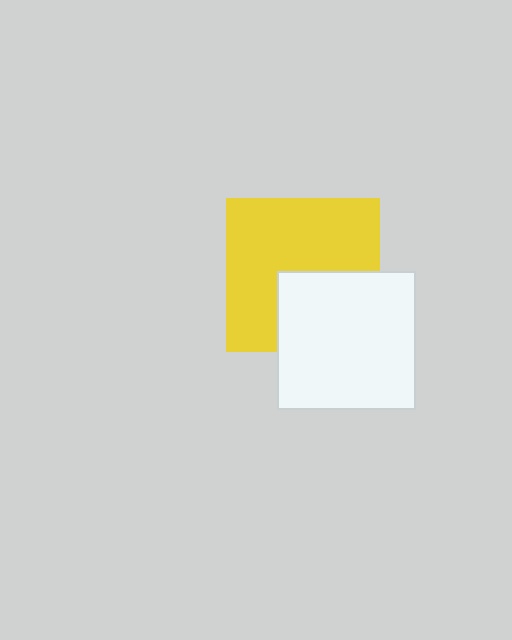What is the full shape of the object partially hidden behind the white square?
The partially hidden object is a yellow square.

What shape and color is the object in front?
The object in front is a white square.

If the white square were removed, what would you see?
You would see the complete yellow square.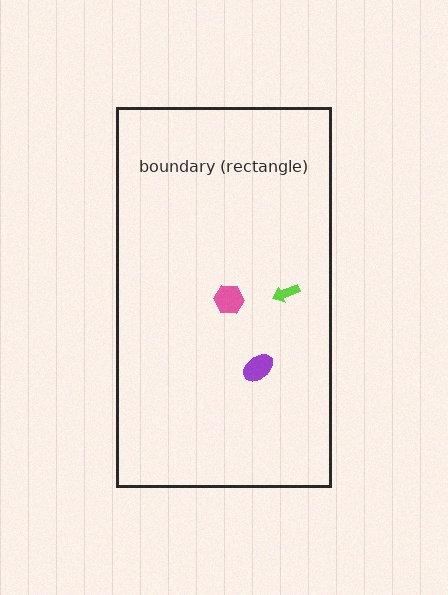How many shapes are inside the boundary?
3 inside, 0 outside.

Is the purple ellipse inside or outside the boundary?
Inside.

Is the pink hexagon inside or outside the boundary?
Inside.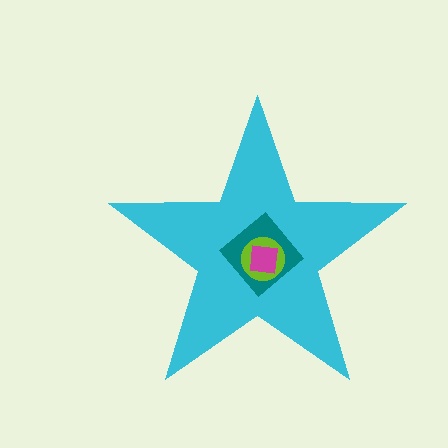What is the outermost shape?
The cyan star.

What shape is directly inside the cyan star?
The teal diamond.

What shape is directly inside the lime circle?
The magenta square.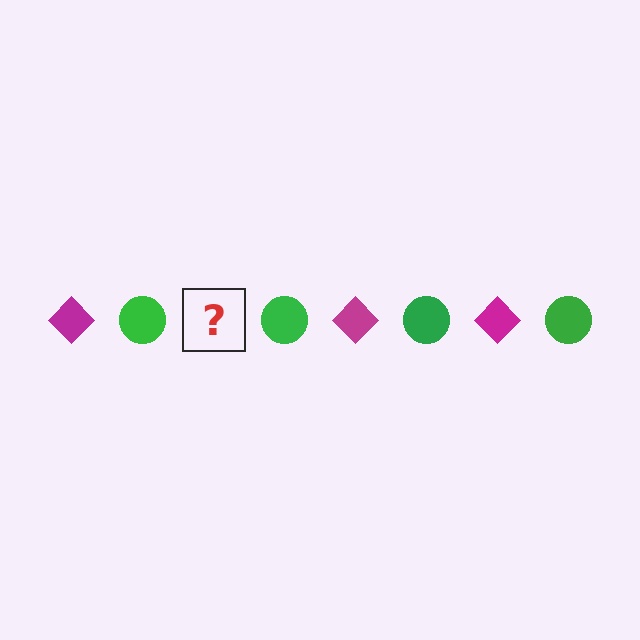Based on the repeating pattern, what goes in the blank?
The blank should be a magenta diamond.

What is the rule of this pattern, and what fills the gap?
The rule is that the pattern alternates between magenta diamond and green circle. The gap should be filled with a magenta diamond.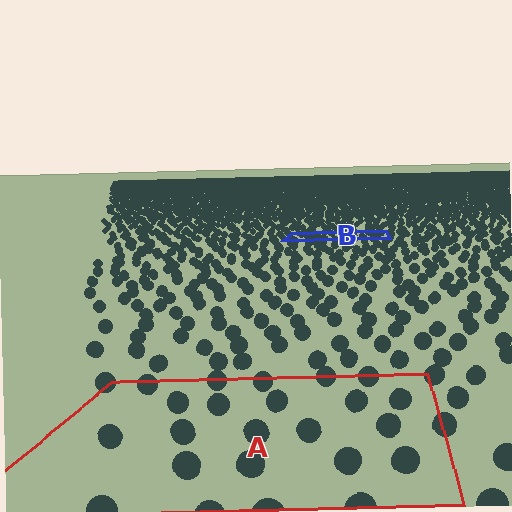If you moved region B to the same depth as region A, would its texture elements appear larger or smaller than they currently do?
They would appear larger. At a closer depth, the same texture elements are projected at a bigger on-screen size.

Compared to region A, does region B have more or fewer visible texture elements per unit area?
Region B has more texture elements per unit area — they are packed more densely because it is farther away.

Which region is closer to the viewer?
Region A is closer. The texture elements there are larger and more spread out.